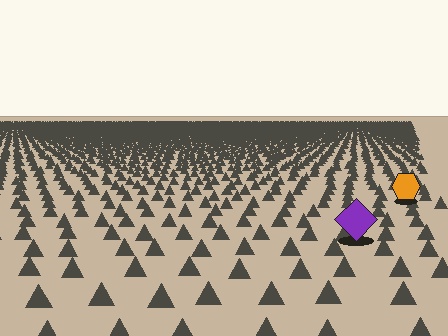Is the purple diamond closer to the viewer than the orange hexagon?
Yes. The purple diamond is closer — you can tell from the texture gradient: the ground texture is coarser near it.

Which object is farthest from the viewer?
The orange hexagon is farthest from the viewer. It appears smaller and the ground texture around it is denser.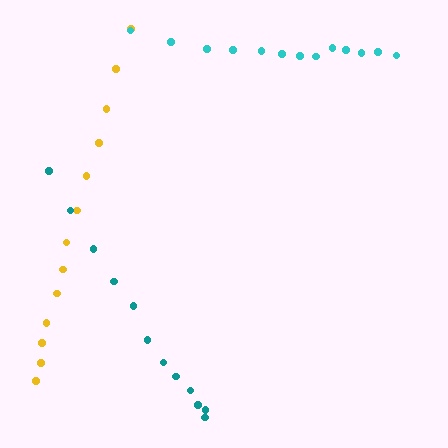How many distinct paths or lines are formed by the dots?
There are 3 distinct paths.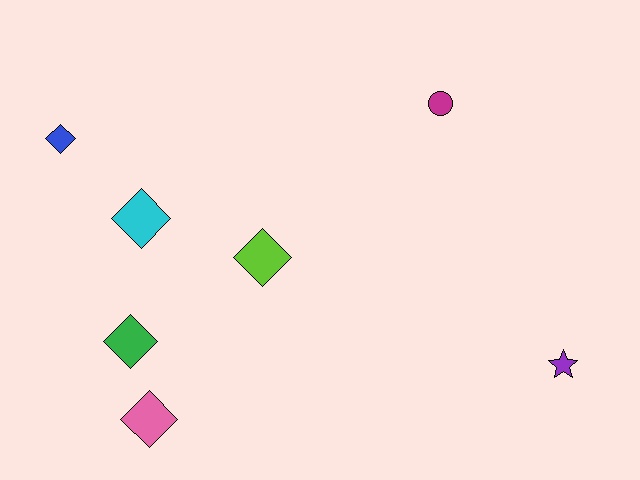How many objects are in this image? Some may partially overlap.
There are 7 objects.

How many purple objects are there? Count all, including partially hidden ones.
There is 1 purple object.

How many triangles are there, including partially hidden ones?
There are no triangles.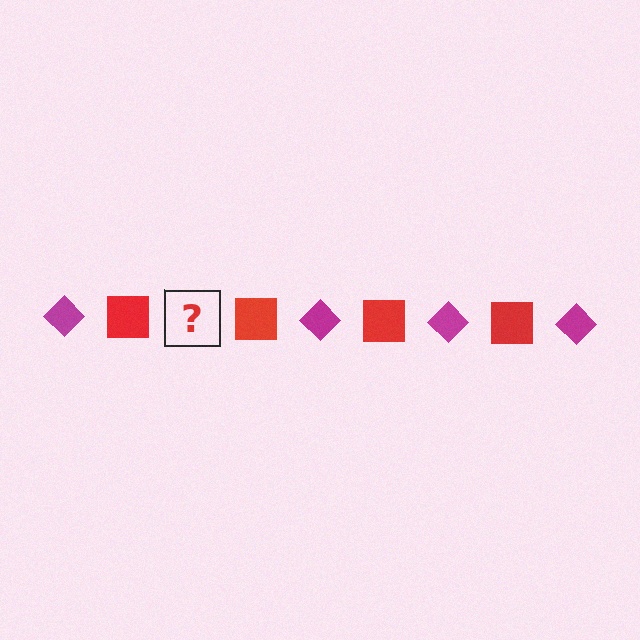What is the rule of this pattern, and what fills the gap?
The rule is that the pattern alternates between magenta diamond and red square. The gap should be filled with a magenta diamond.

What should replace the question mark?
The question mark should be replaced with a magenta diamond.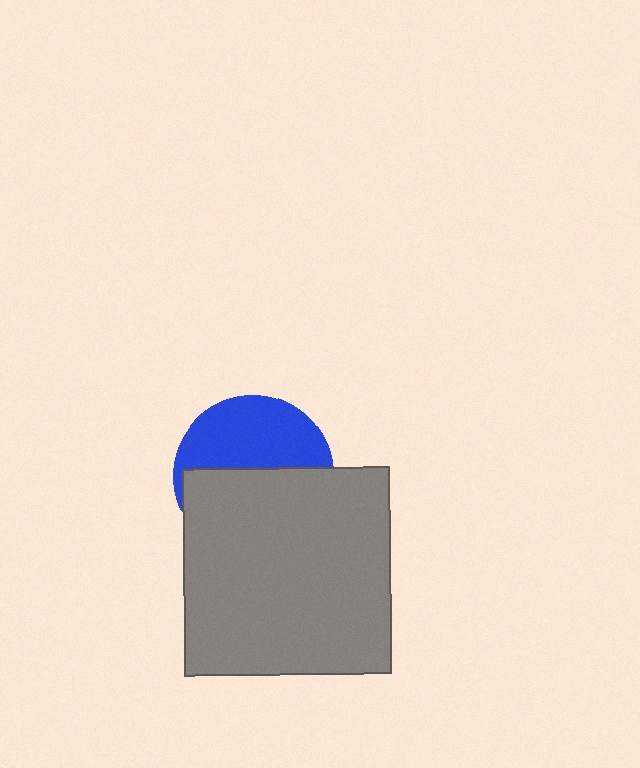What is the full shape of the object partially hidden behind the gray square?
The partially hidden object is a blue circle.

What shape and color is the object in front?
The object in front is a gray square.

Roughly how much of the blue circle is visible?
About half of it is visible (roughly 46%).